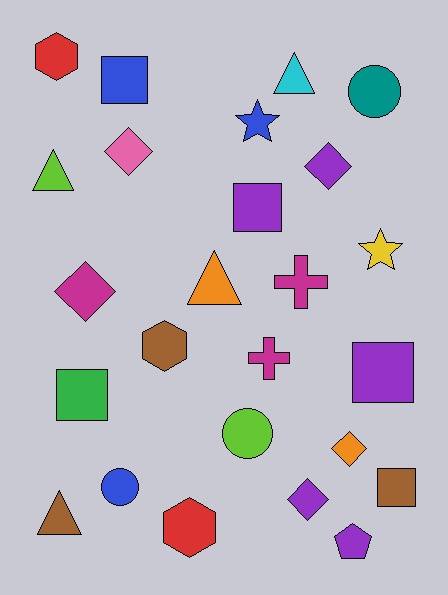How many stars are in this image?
There are 2 stars.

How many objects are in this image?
There are 25 objects.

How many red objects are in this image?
There are 2 red objects.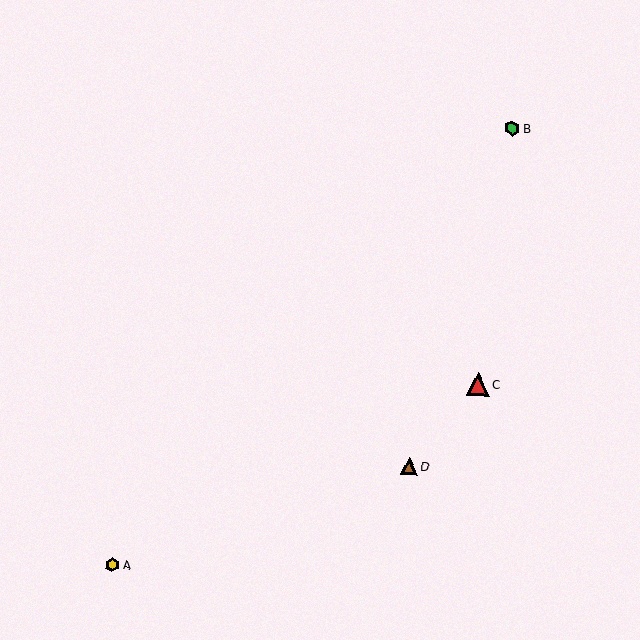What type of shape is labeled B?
Shape B is a green hexagon.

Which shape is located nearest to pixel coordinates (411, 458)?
The brown triangle (labeled D) at (409, 466) is nearest to that location.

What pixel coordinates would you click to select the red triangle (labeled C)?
Click at (478, 384) to select the red triangle C.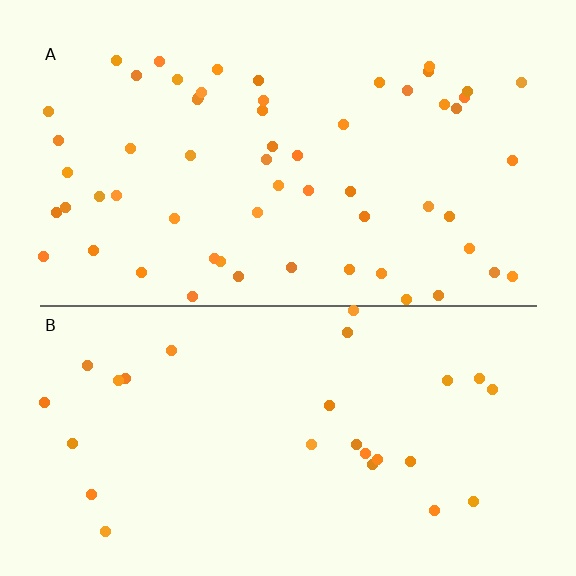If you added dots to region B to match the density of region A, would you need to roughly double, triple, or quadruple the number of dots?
Approximately double.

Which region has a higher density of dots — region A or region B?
A (the top).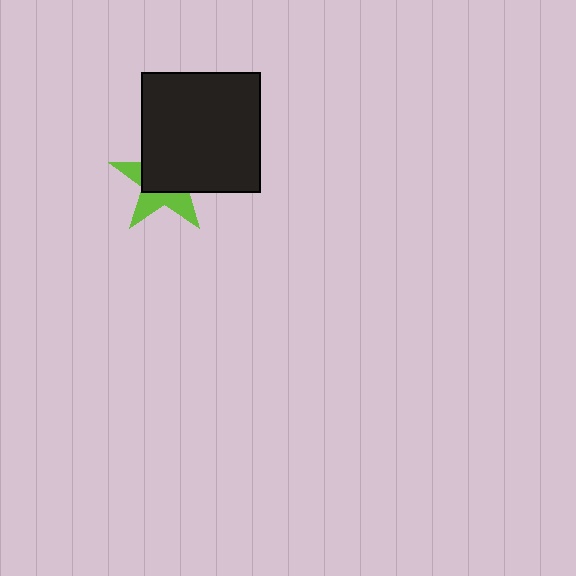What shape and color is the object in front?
The object in front is a black rectangle.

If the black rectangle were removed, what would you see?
You would see the complete lime star.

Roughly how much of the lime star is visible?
A small part of it is visible (roughly 40%).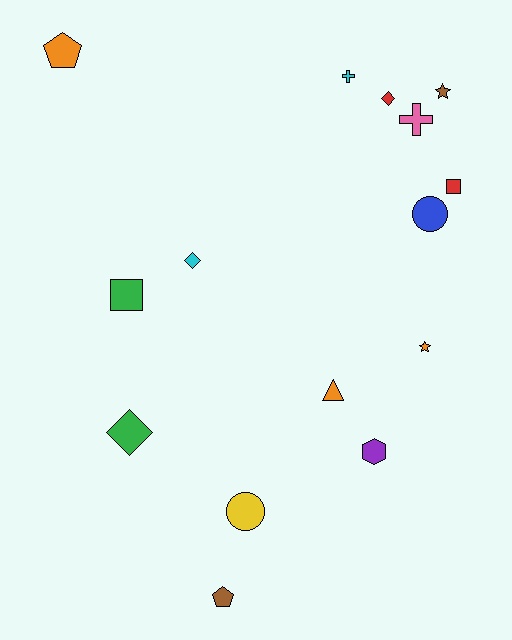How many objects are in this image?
There are 15 objects.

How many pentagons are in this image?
There are 2 pentagons.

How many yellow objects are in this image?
There is 1 yellow object.